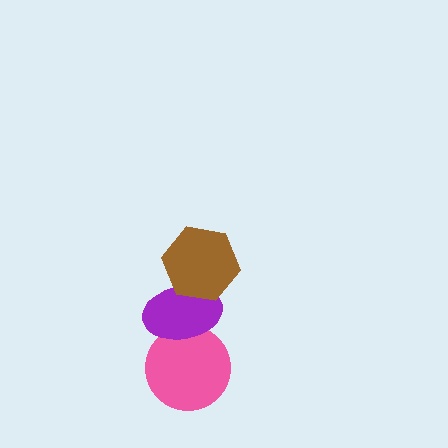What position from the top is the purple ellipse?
The purple ellipse is 2nd from the top.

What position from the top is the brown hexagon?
The brown hexagon is 1st from the top.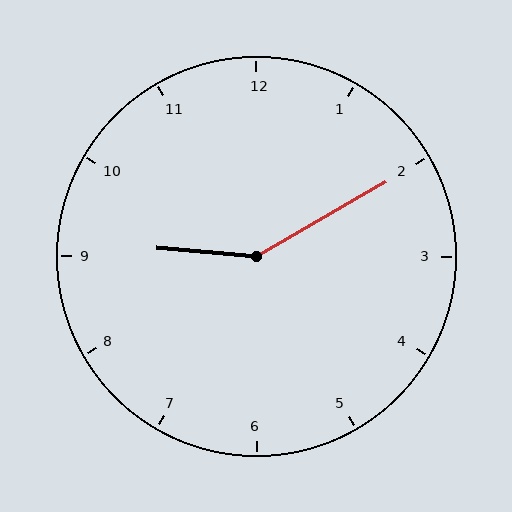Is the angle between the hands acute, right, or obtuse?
It is obtuse.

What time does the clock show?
9:10.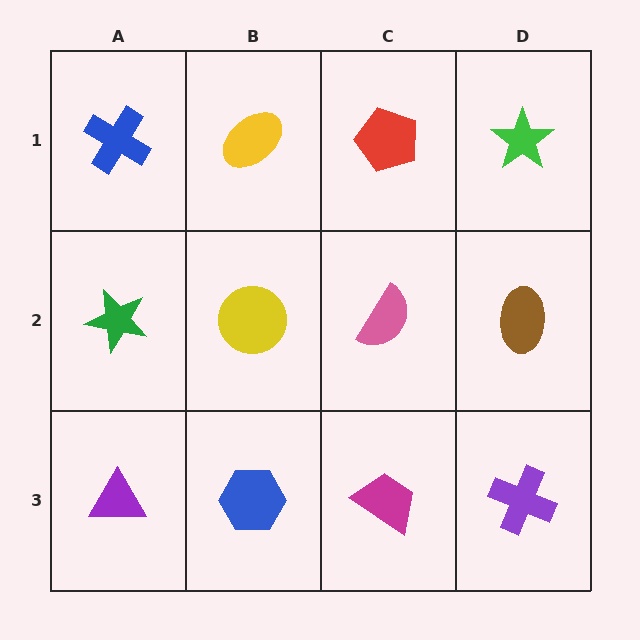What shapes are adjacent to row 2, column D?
A green star (row 1, column D), a purple cross (row 3, column D), a pink semicircle (row 2, column C).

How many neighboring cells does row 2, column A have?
3.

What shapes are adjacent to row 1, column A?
A green star (row 2, column A), a yellow ellipse (row 1, column B).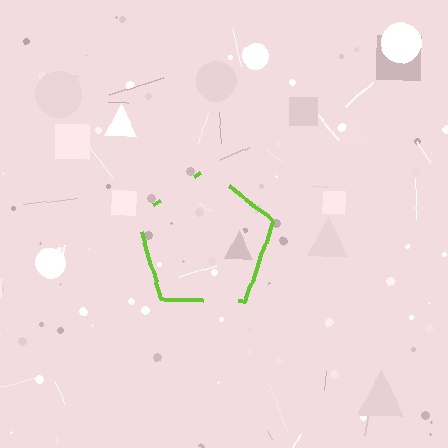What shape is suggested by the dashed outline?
The dashed outline suggests a pentagon.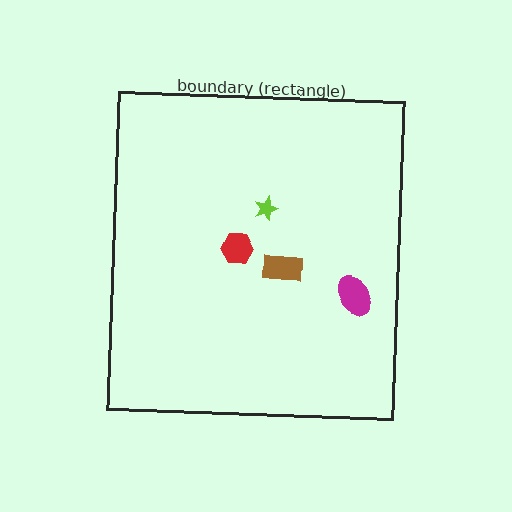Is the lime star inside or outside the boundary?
Inside.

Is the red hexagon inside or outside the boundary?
Inside.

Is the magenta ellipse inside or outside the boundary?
Inside.